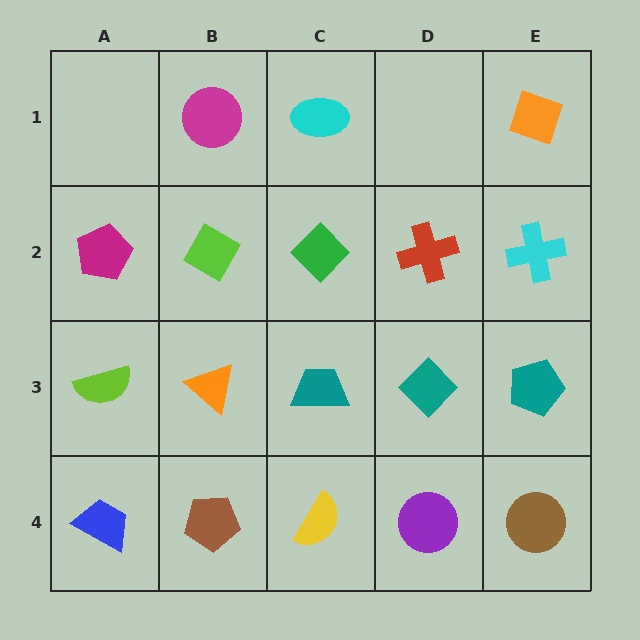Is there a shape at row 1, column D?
No, that cell is empty.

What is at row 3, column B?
An orange triangle.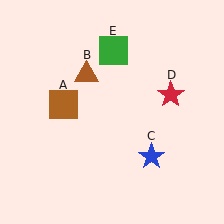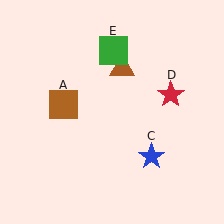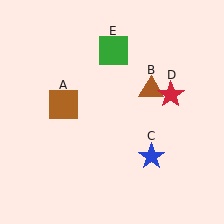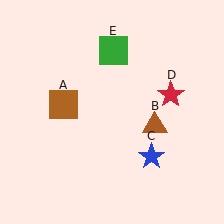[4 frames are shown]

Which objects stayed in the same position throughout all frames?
Brown square (object A) and blue star (object C) and red star (object D) and green square (object E) remained stationary.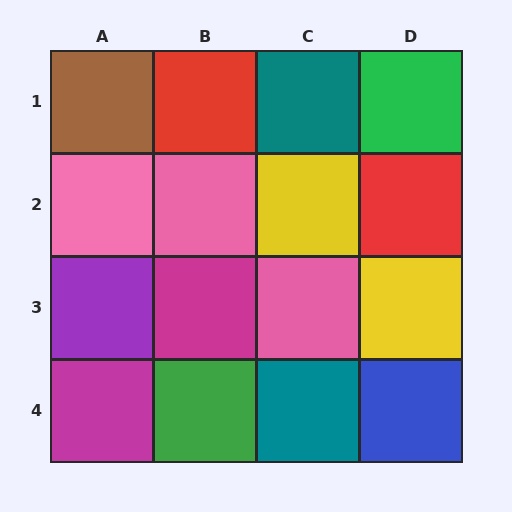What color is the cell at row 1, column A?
Brown.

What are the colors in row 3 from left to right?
Purple, magenta, pink, yellow.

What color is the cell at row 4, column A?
Magenta.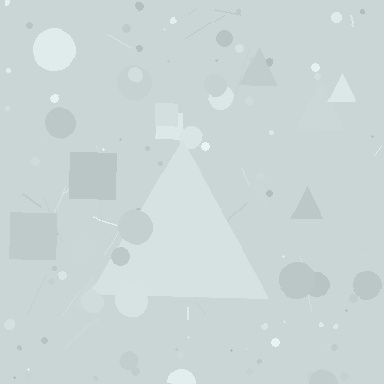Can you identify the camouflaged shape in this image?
The camouflaged shape is a triangle.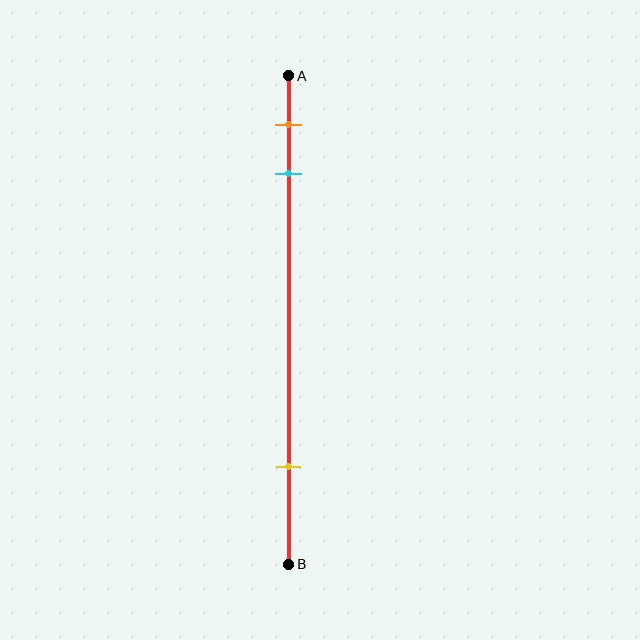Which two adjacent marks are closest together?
The orange and cyan marks are the closest adjacent pair.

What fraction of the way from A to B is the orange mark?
The orange mark is approximately 10% (0.1) of the way from A to B.